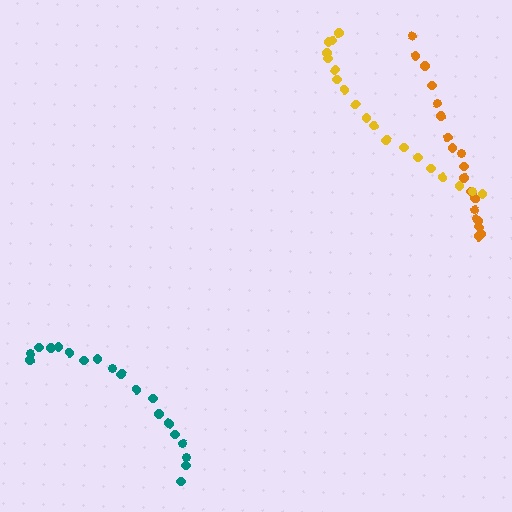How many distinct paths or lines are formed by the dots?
There are 3 distinct paths.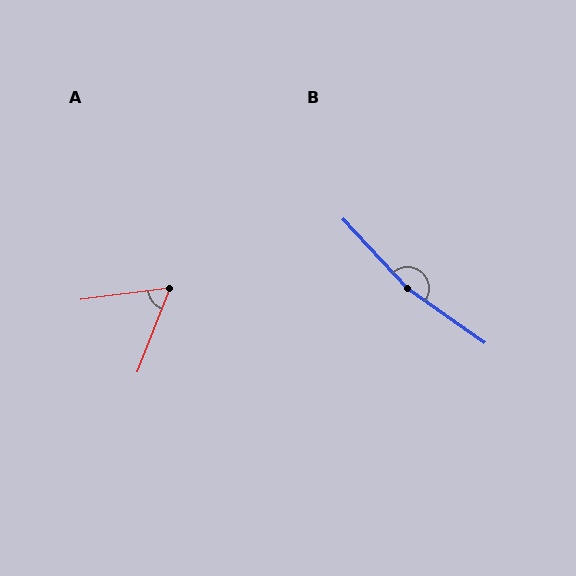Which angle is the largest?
B, at approximately 168 degrees.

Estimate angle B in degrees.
Approximately 168 degrees.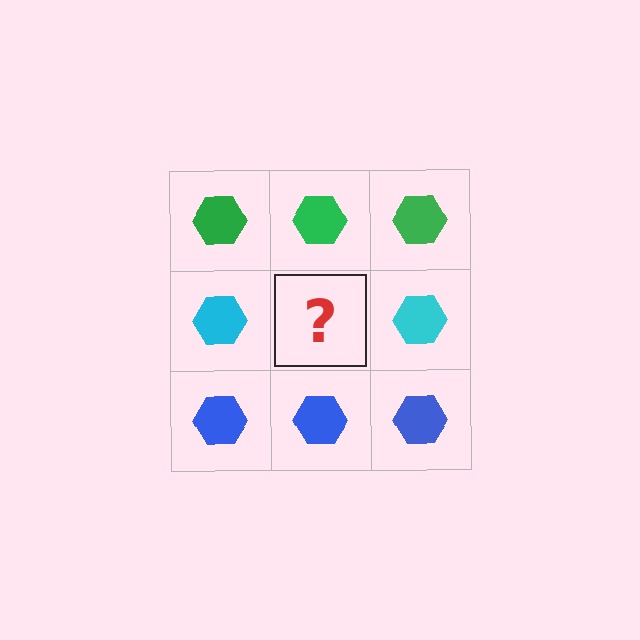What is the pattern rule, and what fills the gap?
The rule is that each row has a consistent color. The gap should be filled with a cyan hexagon.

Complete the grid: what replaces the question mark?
The question mark should be replaced with a cyan hexagon.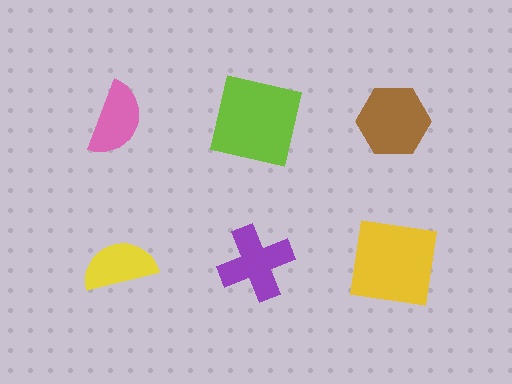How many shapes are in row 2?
3 shapes.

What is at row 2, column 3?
A yellow square.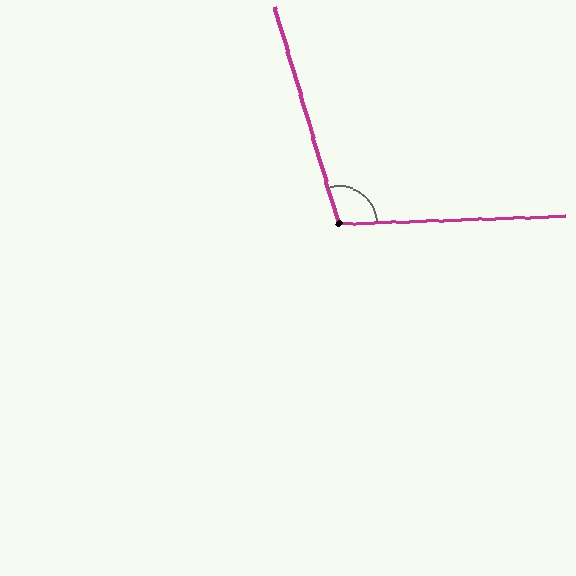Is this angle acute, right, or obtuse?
It is obtuse.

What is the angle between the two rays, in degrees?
Approximately 105 degrees.